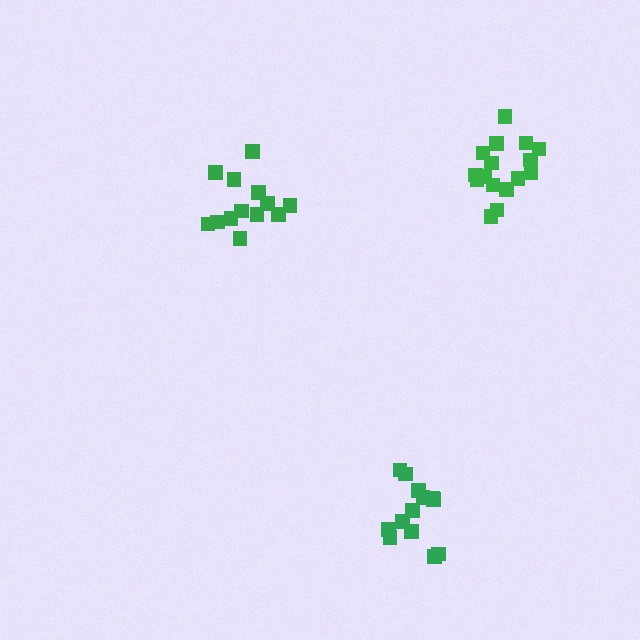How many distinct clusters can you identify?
There are 3 distinct clusters.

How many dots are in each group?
Group 1: 13 dots, Group 2: 16 dots, Group 3: 13 dots (42 total).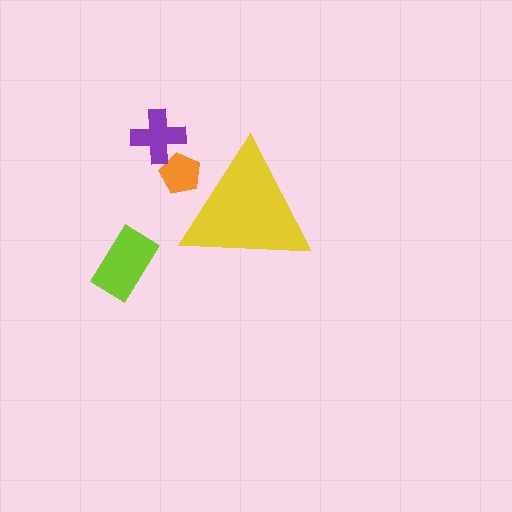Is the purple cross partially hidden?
No, the purple cross is fully visible.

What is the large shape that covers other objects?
A yellow triangle.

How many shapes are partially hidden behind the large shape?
1 shape is partially hidden.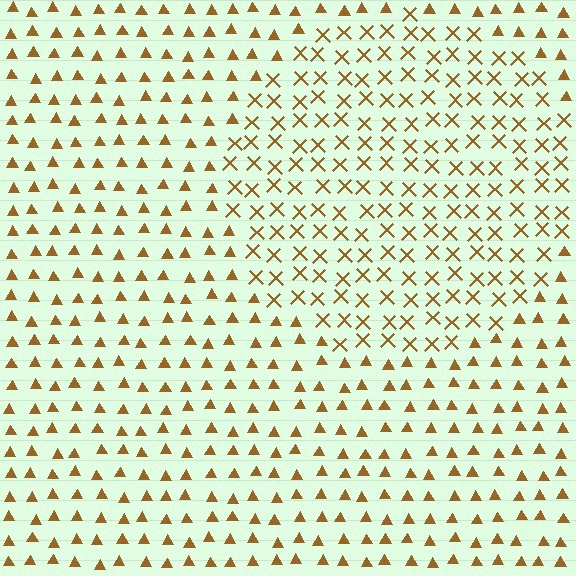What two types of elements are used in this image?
The image uses X marks inside the circle region and triangles outside it.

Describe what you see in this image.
The image is filled with small brown elements arranged in a uniform grid. A circle-shaped region contains X marks, while the surrounding area contains triangles. The boundary is defined purely by the change in element shape.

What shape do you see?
I see a circle.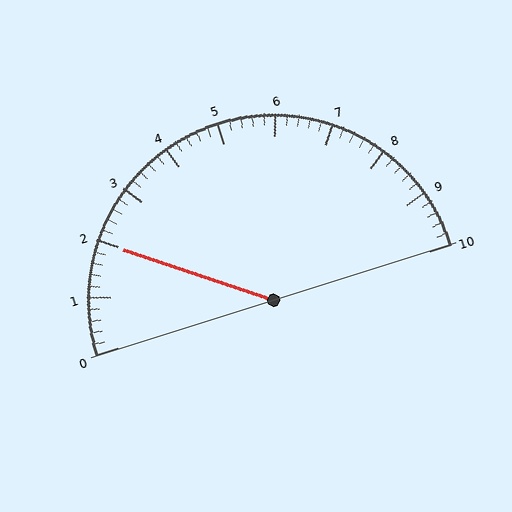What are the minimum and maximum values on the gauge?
The gauge ranges from 0 to 10.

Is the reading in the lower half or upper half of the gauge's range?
The reading is in the lower half of the range (0 to 10).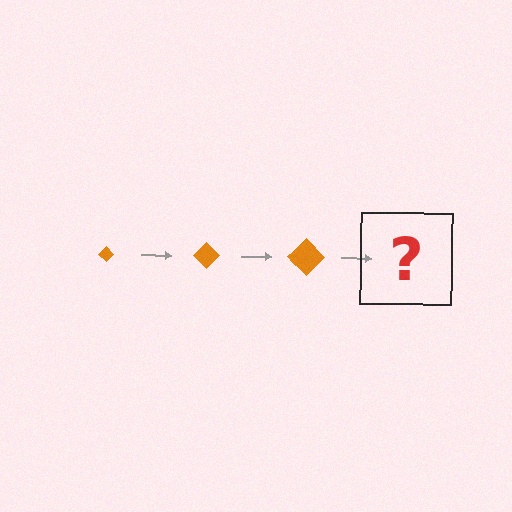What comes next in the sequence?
The next element should be an orange diamond, larger than the previous one.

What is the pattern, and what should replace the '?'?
The pattern is that the diamond gets progressively larger each step. The '?' should be an orange diamond, larger than the previous one.